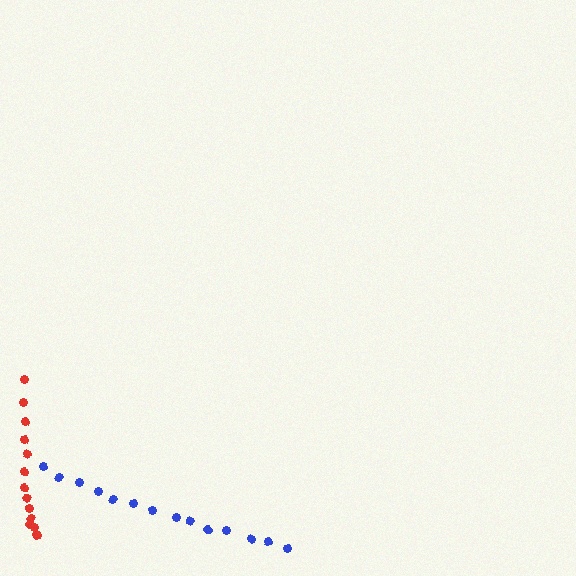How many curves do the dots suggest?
There are 2 distinct paths.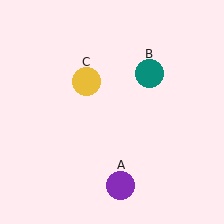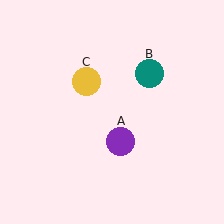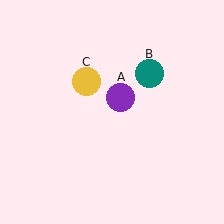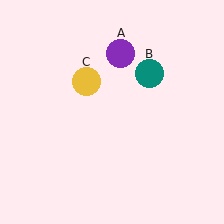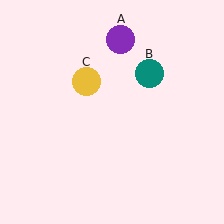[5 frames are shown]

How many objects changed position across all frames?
1 object changed position: purple circle (object A).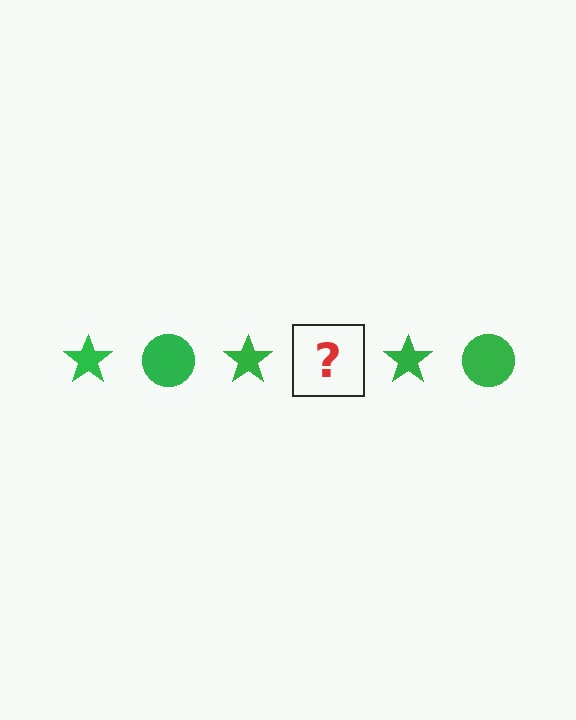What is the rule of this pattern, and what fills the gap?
The rule is that the pattern cycles through star, circle shapes in green. The gap should be filled with a green circle.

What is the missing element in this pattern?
The missing element is a green circle.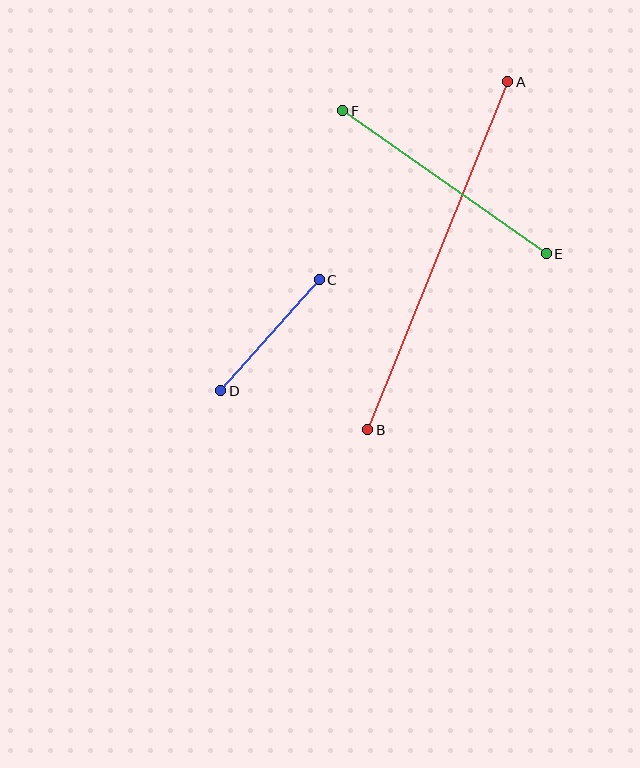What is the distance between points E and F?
The distance is approximately 249 pixels.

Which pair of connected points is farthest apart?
Points A and B are farthest apart.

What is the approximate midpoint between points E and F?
The midpoint is at approximately (444, 182) pixels.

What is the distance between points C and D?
The distance is approximately 148 pixels.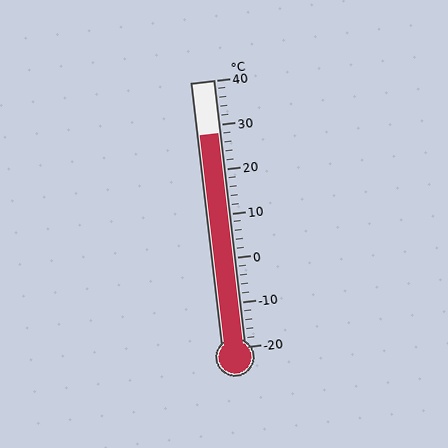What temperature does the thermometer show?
The thermometer shows approximately 28°C.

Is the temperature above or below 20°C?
The temperature is above 20°C.